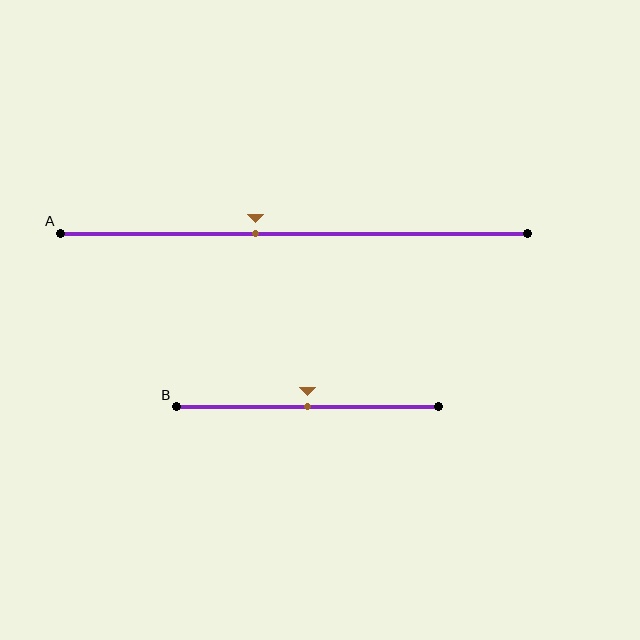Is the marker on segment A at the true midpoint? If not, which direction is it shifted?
No, the marker on segment A is shifted to the left by about 8% of the segment length.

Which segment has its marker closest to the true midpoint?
Segment B has its marker closest to the true midpoint.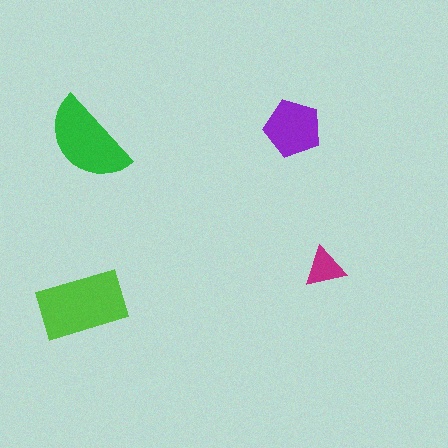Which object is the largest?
The lime rectangle.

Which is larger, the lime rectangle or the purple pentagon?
The lime rectangle.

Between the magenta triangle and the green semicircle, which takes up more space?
The green semicircle.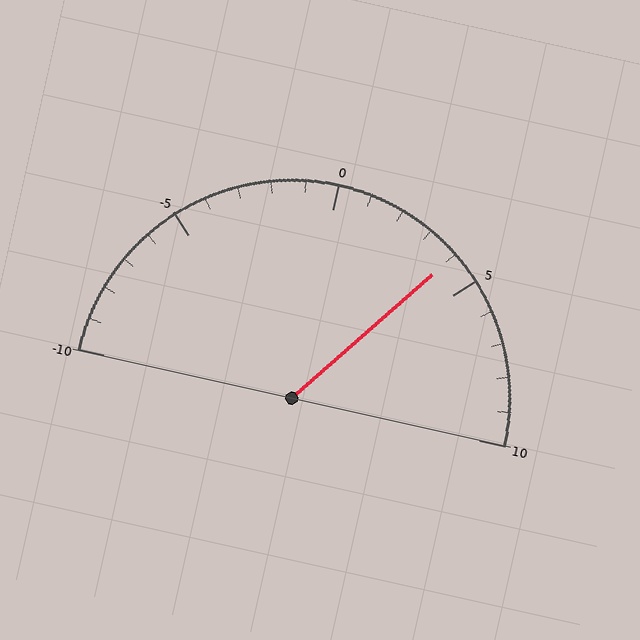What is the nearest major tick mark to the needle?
The nearest major tick mark is 5.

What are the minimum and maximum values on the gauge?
The gauge ranges from -10 to 10.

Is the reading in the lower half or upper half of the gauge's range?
The reading is in the upper half of the range (-10 to 10).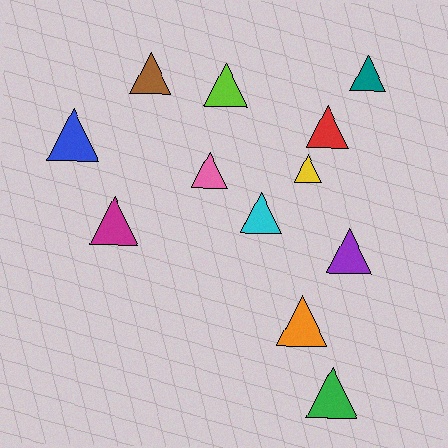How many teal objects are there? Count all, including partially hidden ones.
There is 1 teal object.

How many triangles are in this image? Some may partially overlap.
There are 12 triangles.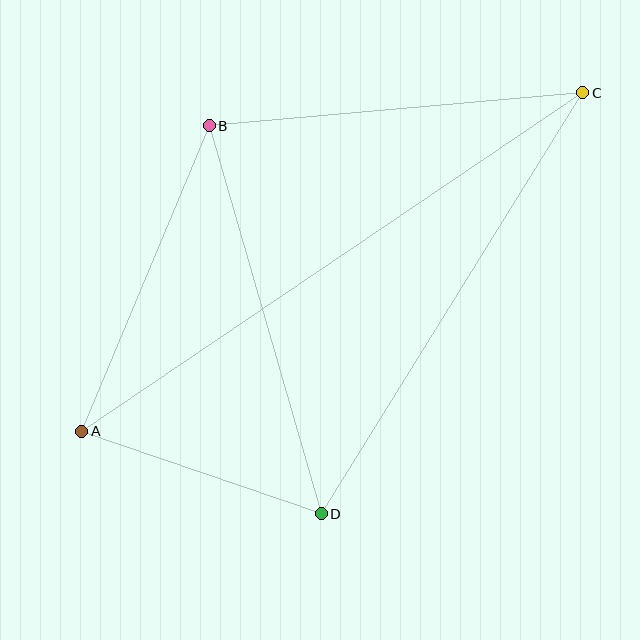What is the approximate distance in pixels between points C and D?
The distance between C and D is approximately 495 pixels.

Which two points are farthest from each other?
Points A and C are farthest from each other.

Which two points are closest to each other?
Points A and D are closest to each other.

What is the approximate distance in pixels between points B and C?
The distance between B and C is approximately 375 pixels.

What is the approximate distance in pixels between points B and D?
The distance between B and D is approximately 404 pixels.